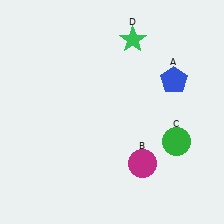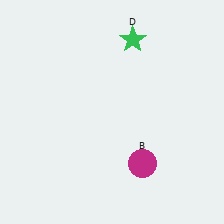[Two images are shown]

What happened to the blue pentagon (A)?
The blue pentagon (A) was removed in Image 2. It was in the top-right area of Image 1.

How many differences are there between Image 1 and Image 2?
There are 2 differences between the two images.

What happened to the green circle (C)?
The green circle (C) was removed in Image 2. It was in the bottom-right area of Image 1.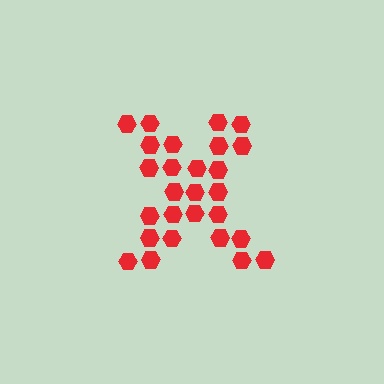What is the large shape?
The large shape is the letter X.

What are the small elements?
The small elements are hexagons.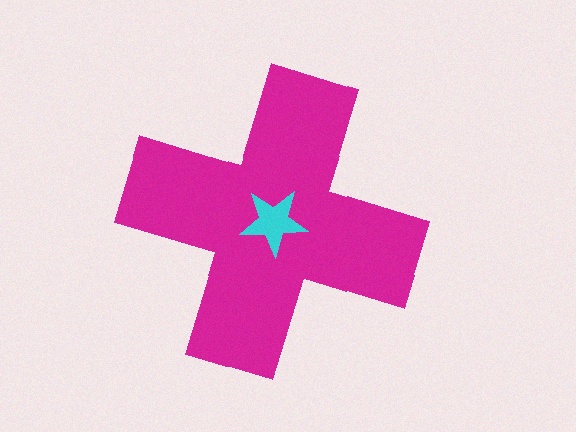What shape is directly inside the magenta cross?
The cyan star.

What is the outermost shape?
The magenta cross.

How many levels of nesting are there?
2.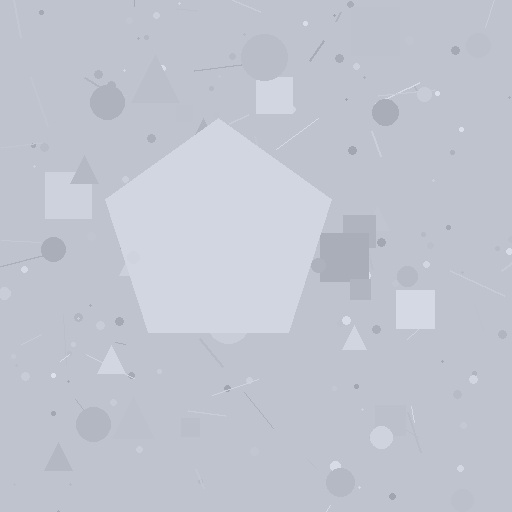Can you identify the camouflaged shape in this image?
The camouflaged shape is a pentagon.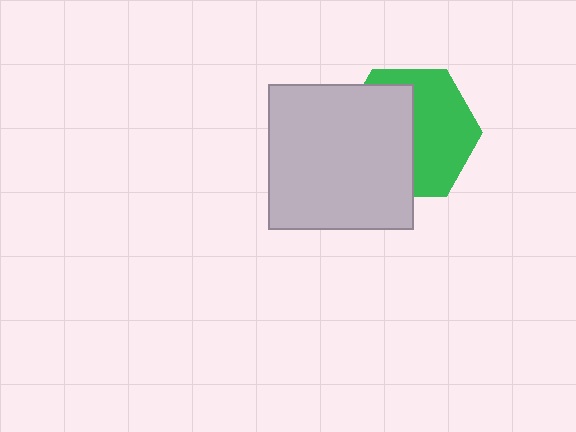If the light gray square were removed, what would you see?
You would see the complete green hexagon.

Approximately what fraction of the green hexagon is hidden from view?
Roughly 49% of the green hexagon is hidden behind the light gray square.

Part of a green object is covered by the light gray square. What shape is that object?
It is a hexagon.